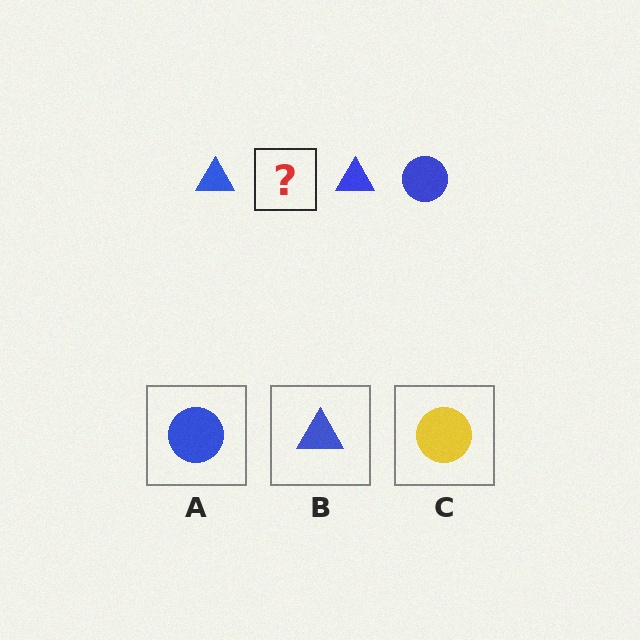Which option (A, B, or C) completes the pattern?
A.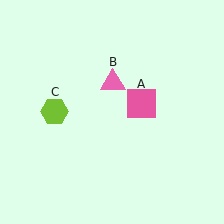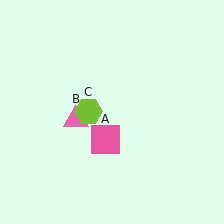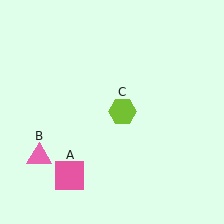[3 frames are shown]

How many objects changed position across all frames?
3 objects changed position: pink square (object A), pink triangle (object B), lime hexagon (object C).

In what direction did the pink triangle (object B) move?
The pink triangle (object B) moved down and to the left.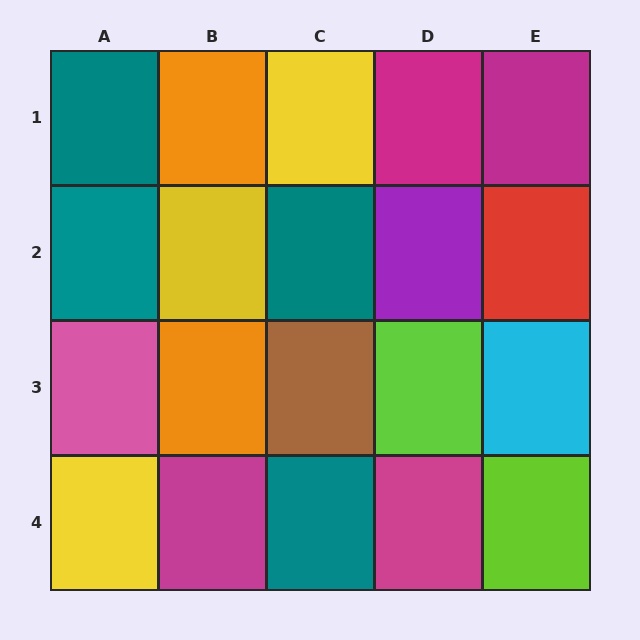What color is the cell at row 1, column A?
Teal.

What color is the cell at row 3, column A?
Pink.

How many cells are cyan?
1 cell is cyan.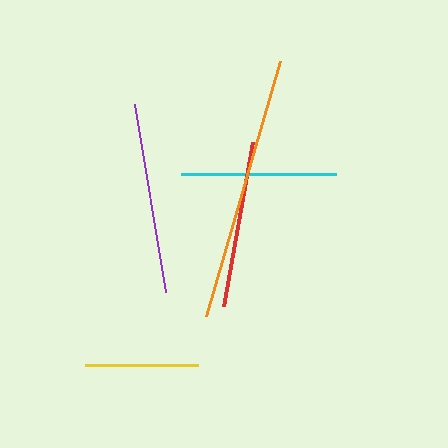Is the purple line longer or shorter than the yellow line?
The purple line is longer than the yellow line.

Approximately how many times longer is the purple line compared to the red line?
The purple line is approximately 1.1 times the length of the red line.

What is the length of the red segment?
The red segment is approximately 166 pixels long.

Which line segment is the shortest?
The yellow line is the shortest at approximately 113 pixels.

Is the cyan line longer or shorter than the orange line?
The orange line is longer than the cyan line.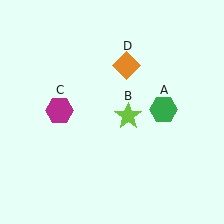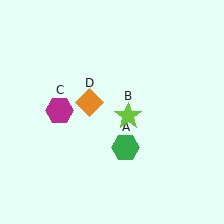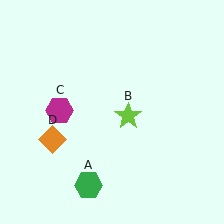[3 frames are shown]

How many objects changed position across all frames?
2 objects changed position: green hexagon (object A), orange diamond (object D).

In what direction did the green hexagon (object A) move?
The green hexagon (object A) moved down and to the left.